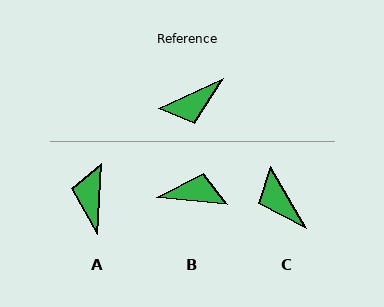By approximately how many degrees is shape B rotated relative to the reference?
Approximately 150 degrees counter-clockwise.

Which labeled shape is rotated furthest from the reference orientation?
B, about 150 degrees away.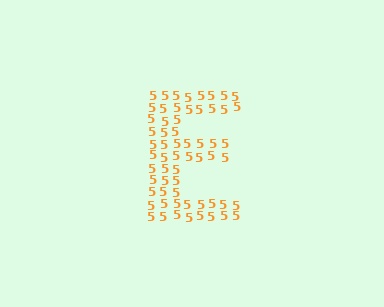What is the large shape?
The large shape is the letter E.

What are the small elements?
The small elements are digit 5's.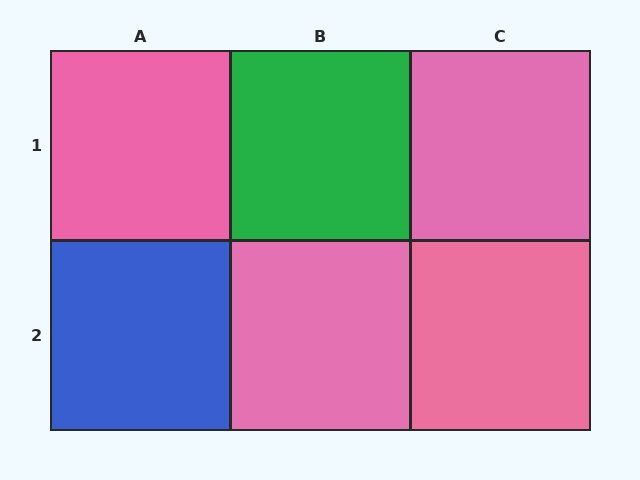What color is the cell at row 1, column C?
Pink.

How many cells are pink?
4 cells are pink.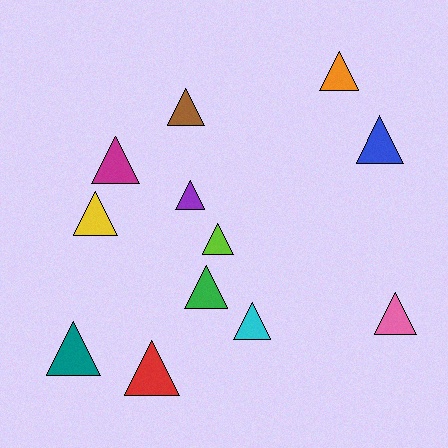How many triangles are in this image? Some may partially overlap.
There are 12 triangles.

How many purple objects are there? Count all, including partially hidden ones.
There is 1 purple object.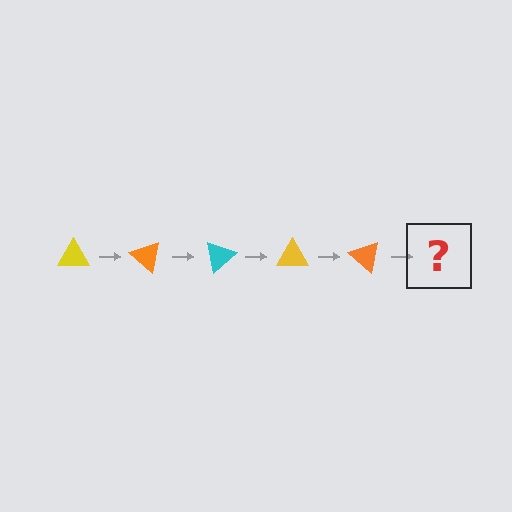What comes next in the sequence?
The next element should be a cyan triangle, rotated 200 degrees from the start.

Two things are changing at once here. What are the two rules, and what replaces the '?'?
The two rules are that it rotates 40 degrees each step and the color cycles through yellow, orange, and cyan. The '?' should be a cyan triangle, rotated 200 degrees from the start.